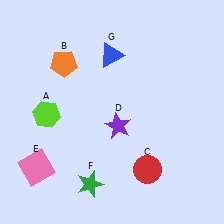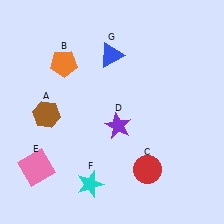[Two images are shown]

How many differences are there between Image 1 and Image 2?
There are 2 differences between the two images.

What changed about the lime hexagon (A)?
In Image 1, A is lime. In Image 2, it changed to brown.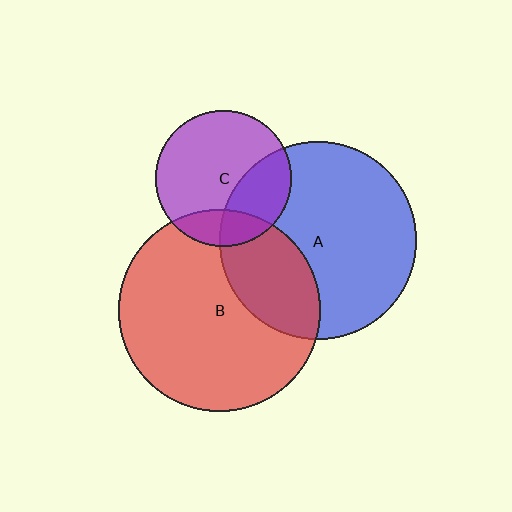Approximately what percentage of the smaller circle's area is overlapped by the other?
Approximately 30%.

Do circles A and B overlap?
Yes.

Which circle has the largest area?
Circle B (red).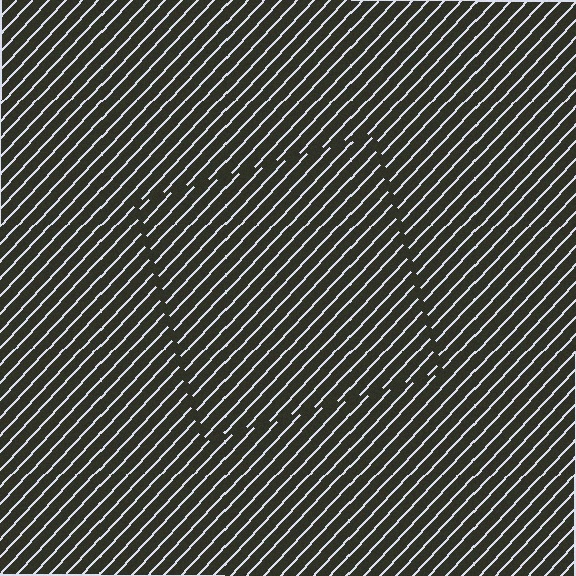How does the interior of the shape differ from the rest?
The interior of the shape contains the same grating, shifted by half a period — the contour is defined by the phase discontinuity where line-ends from the inner and outer gratings abut.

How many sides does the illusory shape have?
4 sides — the line-ends trace a square.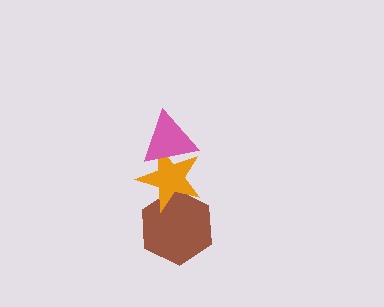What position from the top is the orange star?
The orange star is 2nd from the top.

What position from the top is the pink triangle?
The pink triangle is 1st from the top.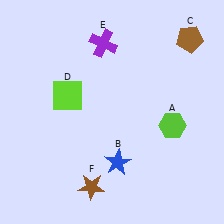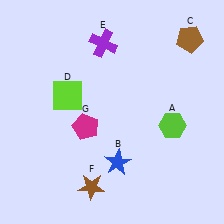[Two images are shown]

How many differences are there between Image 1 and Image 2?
There is 1 difference between the two images.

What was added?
A magenta pentagon (G) was added in Image 2.